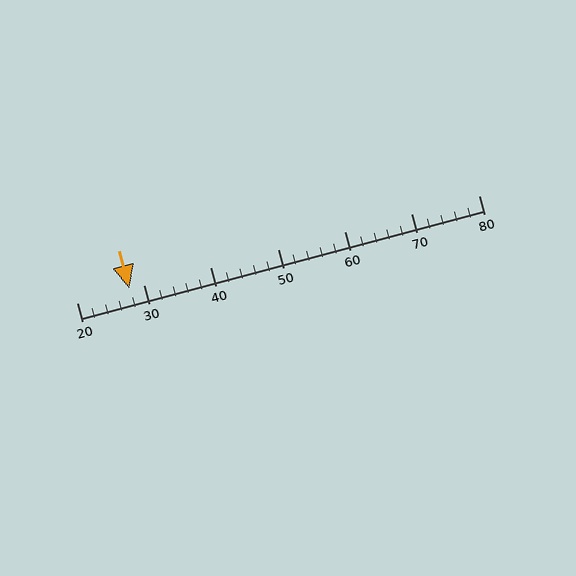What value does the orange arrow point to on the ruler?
The orange arrow points to approximately 28.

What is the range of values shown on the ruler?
The ruler shows values from 20 to 80.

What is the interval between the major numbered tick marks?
The major tick marks are spaced 10 units apart.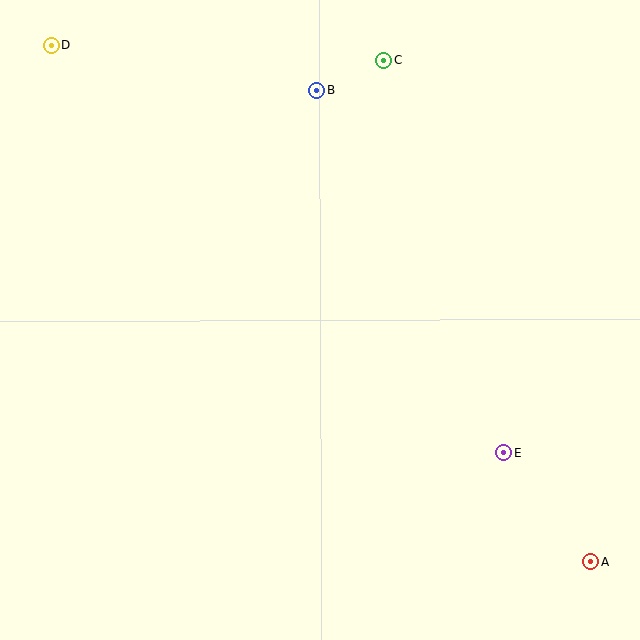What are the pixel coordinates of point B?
Point B is at (317, 90).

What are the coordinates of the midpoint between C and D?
The midpoint between C and D is at (217, 53).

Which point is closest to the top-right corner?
Point C is closest to the top-right corner.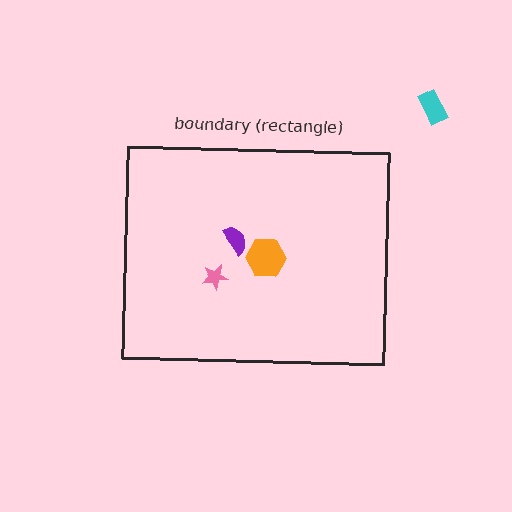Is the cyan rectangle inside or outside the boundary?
Outside.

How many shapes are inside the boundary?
3 inside, 1 outside.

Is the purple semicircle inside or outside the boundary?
Inside.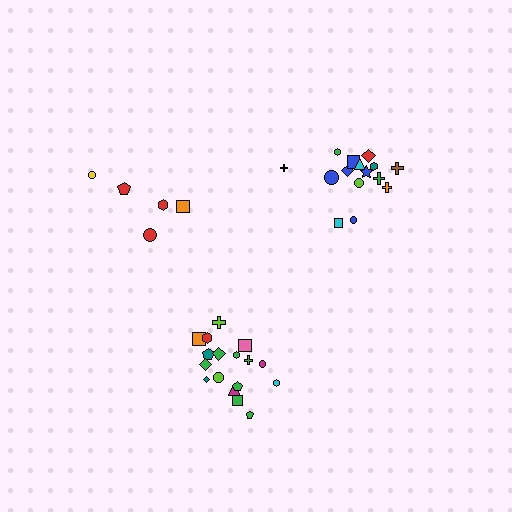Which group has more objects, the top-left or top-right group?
The top-right group.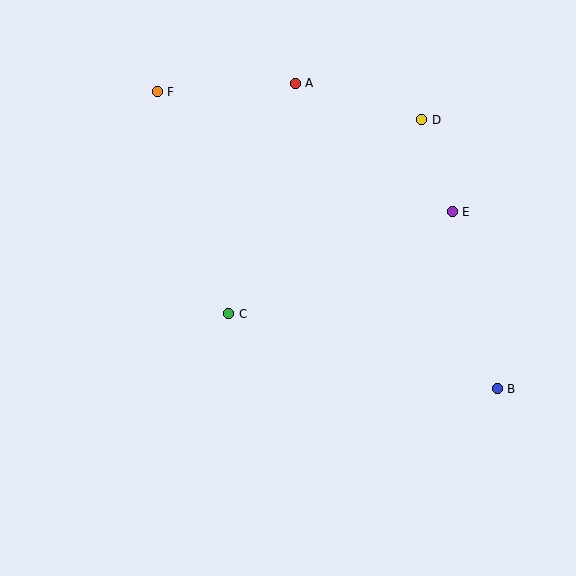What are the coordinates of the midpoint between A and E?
The midpoint between A and E is at (374, 148).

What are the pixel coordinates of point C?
Point C is at (229, 314).